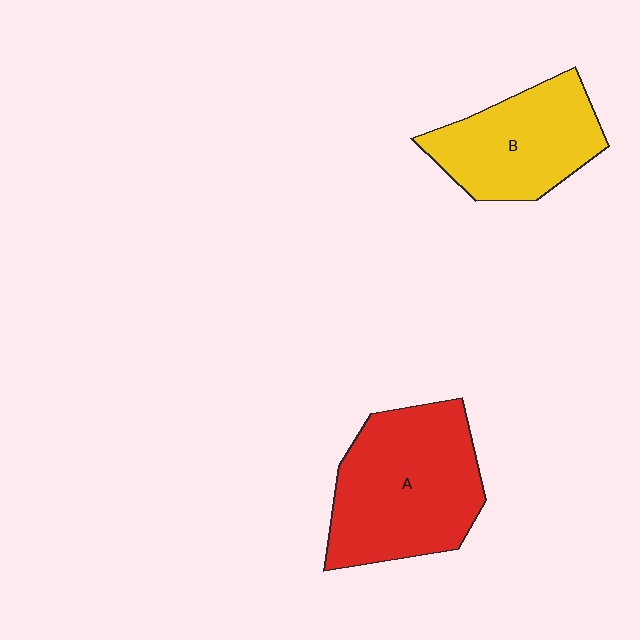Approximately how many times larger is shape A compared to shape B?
Approximately 1.3 times.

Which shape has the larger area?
Shape A (red).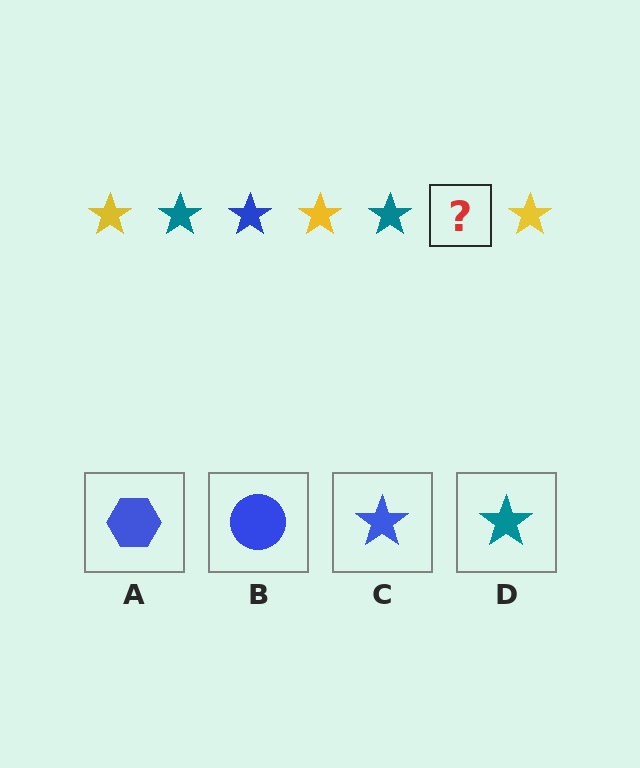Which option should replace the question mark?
Option C.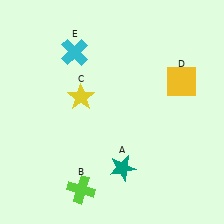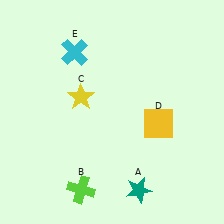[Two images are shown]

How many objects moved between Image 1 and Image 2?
2 objects moved between the two images.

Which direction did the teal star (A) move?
The teal star (A) moved down.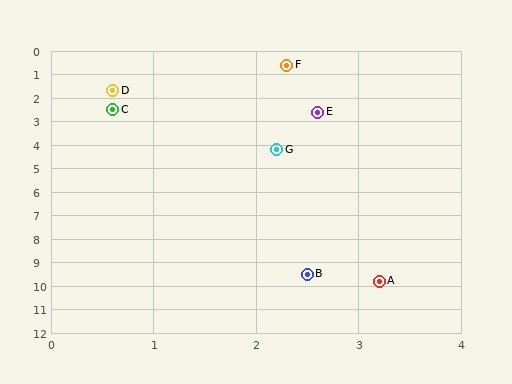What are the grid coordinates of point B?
Point B is at approximately (2.5, 9.5).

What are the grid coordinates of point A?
Point A is at approximately (3.2, 9.8).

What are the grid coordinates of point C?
Point C is at approximately (0.6, 2.5).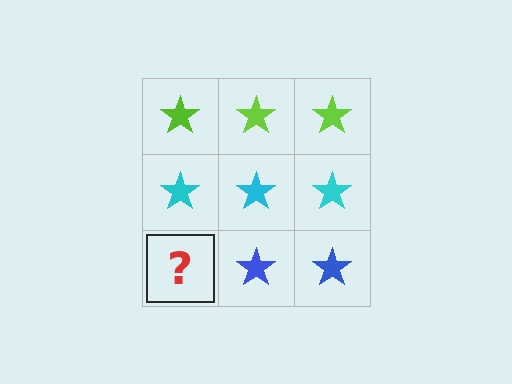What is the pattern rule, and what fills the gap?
The rule is that each row has a consistent color. The gap should be filled with a blue star.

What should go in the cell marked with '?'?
The missing cell should contain a blue star.